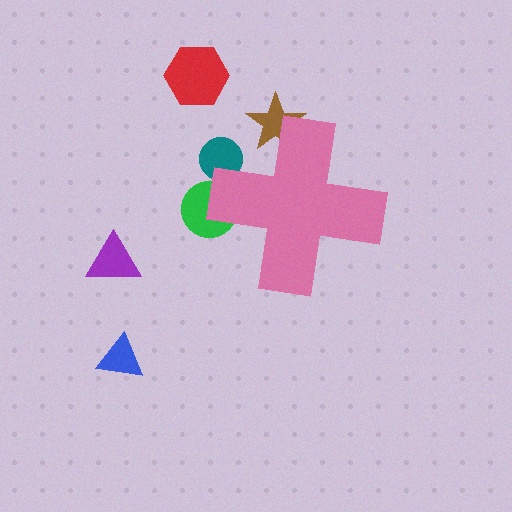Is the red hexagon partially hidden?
No, the red hexagon is fully visible.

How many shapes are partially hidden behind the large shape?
3 shapes are partially hidden.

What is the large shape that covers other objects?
A pink cross.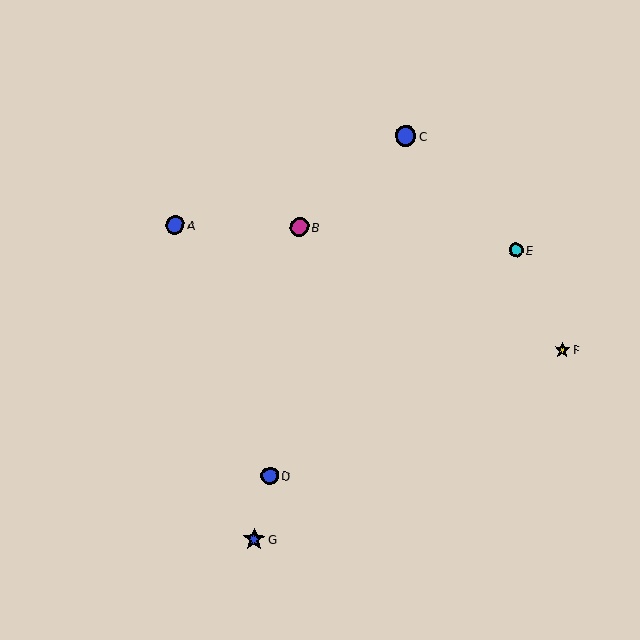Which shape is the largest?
The blue star (labeled G) is the largest.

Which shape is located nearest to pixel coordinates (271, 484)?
The blue circle (labeled D) at (270, 476) is nearest to that location.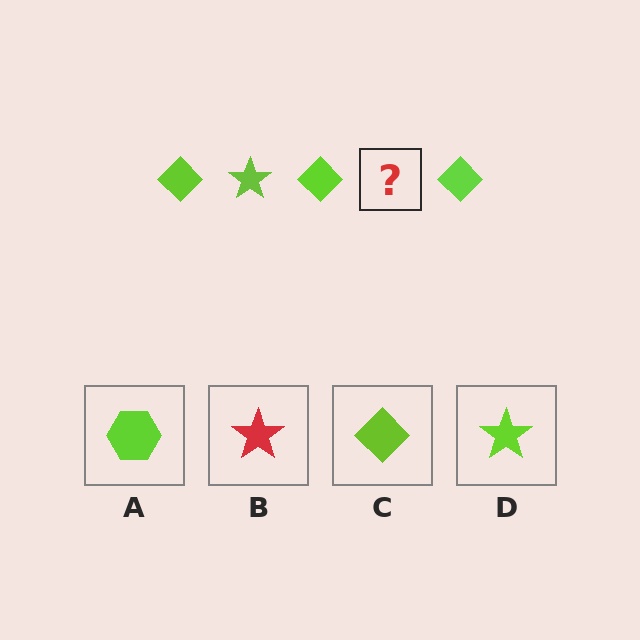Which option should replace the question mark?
Option D.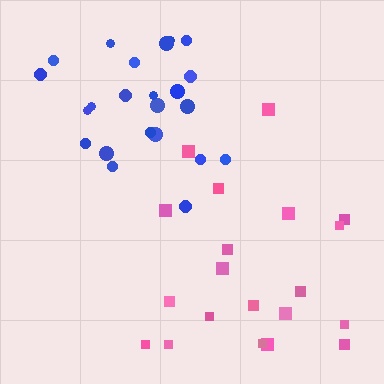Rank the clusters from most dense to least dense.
blue, pink.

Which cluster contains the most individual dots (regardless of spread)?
Blue (23).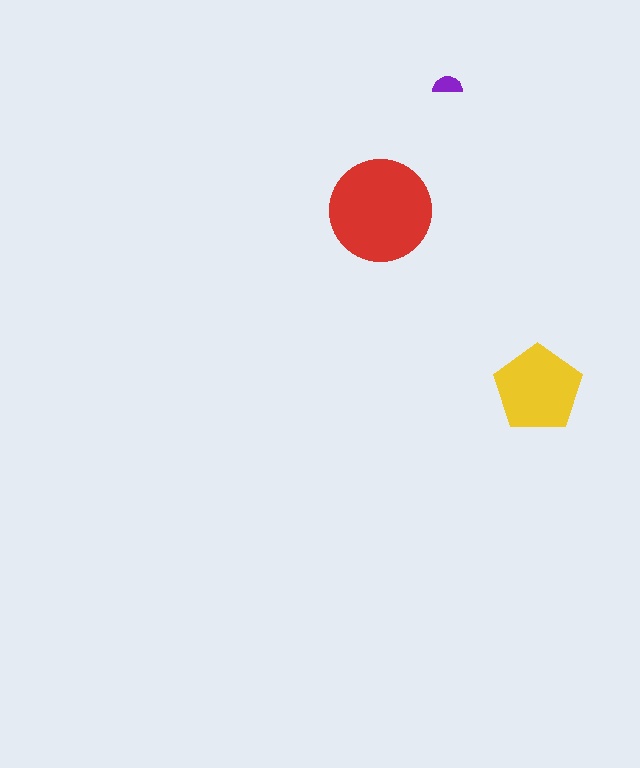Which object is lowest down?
The yellow pentagon is bottommost.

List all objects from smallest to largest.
The purple semicircle, the yellow pentagon, the red circle.